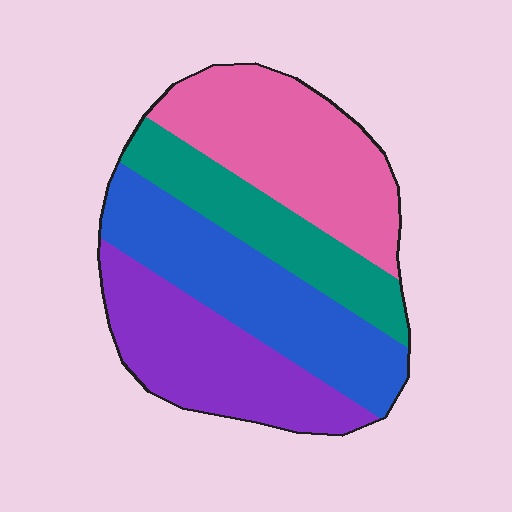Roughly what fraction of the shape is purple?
Purple takes up about one quarter (1/4) of the shape.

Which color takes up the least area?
Teal, at roughly 20%.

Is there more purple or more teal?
Purple.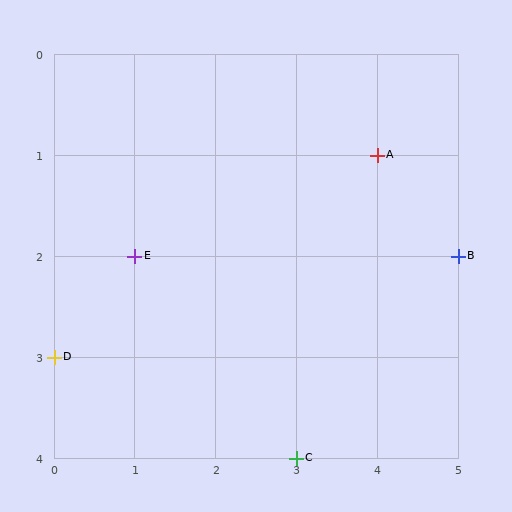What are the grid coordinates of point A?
Point A is at grid coordinates (4, 1).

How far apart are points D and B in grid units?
Points D and B are 5 columns and 1 row apart (about 5.1 grid units diagonally).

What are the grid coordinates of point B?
Point B is at grid coordinates (5, 2).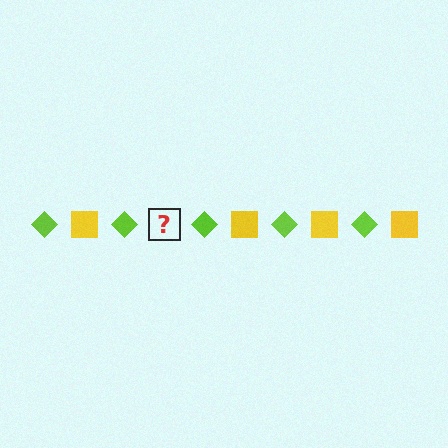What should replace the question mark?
The question mark should be replaced with a yellow square.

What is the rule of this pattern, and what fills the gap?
The rule is that the pattern alternates between lime diamond and yellow square. The gap should be filled with a yellow square.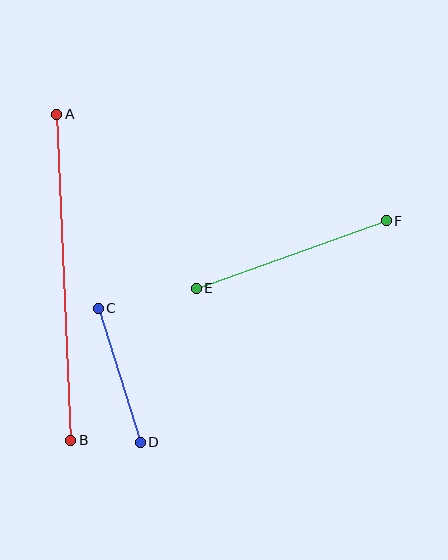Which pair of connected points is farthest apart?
Points A and B are farthest apart.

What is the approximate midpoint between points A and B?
The midpoint is at approximately (64, 277) pixels.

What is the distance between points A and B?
The distance is approximately 326 pixels.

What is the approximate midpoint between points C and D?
The midpoint is at approximately (119, 375) pixels.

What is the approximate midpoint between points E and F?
The midpoint is at approximately (291, 255) pixels.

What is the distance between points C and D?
The distance is approximately 141 pixels.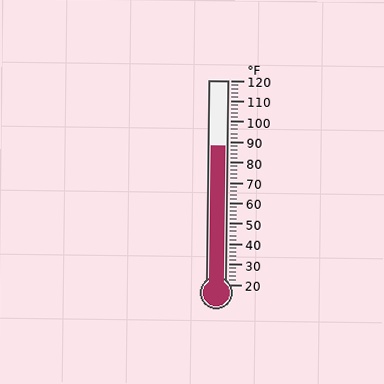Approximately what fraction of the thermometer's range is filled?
The thermometer is filled to approximately 70% of its range.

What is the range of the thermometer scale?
The thermometer scale ranges from 20°F to 120°F.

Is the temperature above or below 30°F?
The temperature is above 30°F.